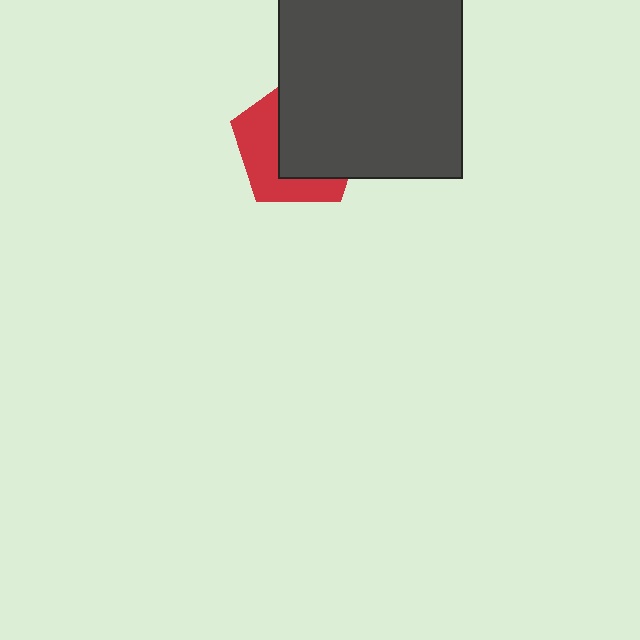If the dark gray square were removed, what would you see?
You would see the complete red pentagon.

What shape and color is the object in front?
The object in front is a dark gray square.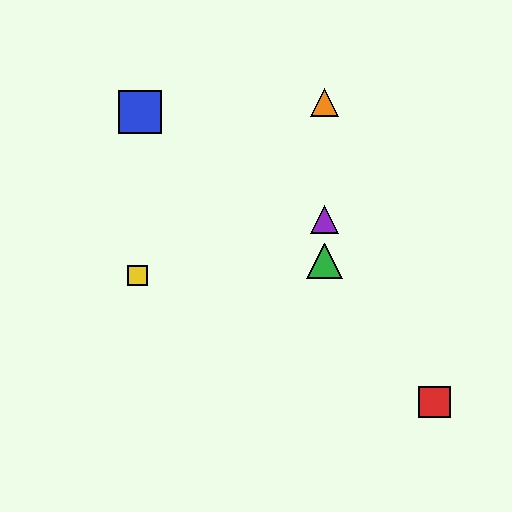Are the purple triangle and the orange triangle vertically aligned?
Yes, both are at x≈325.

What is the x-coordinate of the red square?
The red square is at x≈435.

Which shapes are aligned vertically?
The green triangle, the purple triangle, the orange triangle are aligned vertically.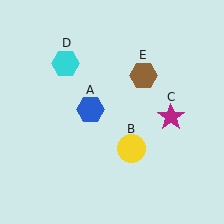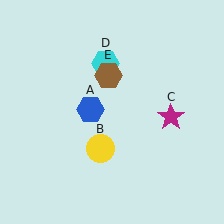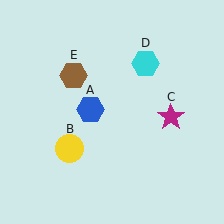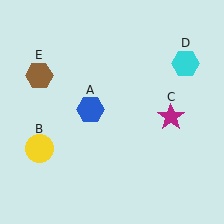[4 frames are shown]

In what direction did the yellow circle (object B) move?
The yellow circle (object B) moved left.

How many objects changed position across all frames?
3 objects changed position: yellow circle (object B), cyan hexagon (object D), brown hexagon (object E).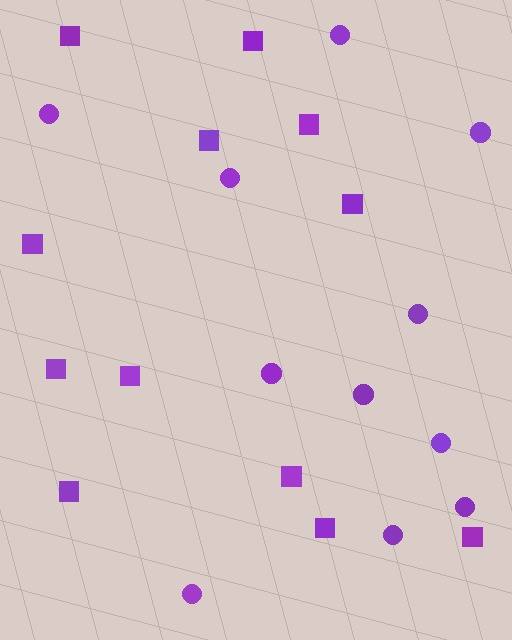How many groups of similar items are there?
There are 2 groups: one group of squares (12) and one group of circles (11).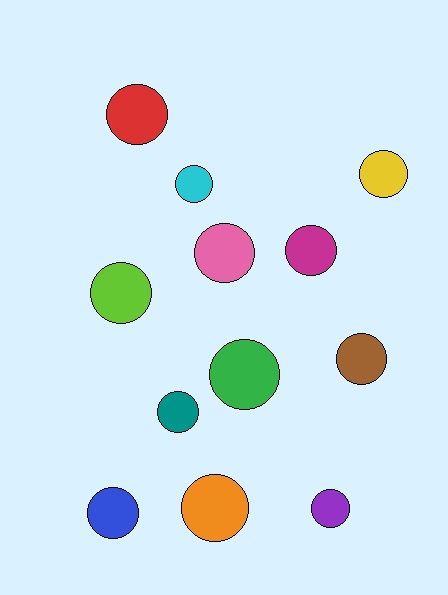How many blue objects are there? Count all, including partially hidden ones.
There is 1 blue object.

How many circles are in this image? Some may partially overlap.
There are 12 circles.